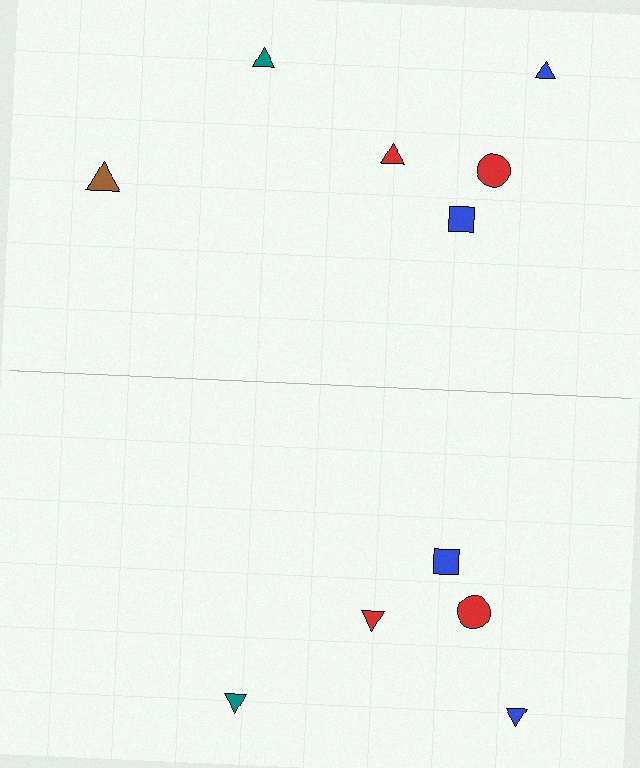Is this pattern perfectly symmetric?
No, the pattern is not perfectly symmetric. A brown triangle is missing from the bottom side.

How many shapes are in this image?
There are 11 shapes in this image.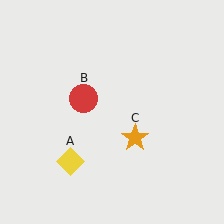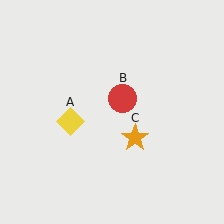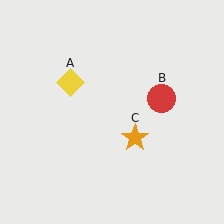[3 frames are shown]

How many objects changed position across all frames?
2 objects changed position: yellow diamond (object A), red circle (object B).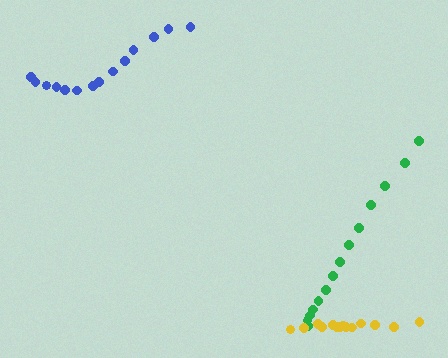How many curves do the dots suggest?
There are 3 distinct paths.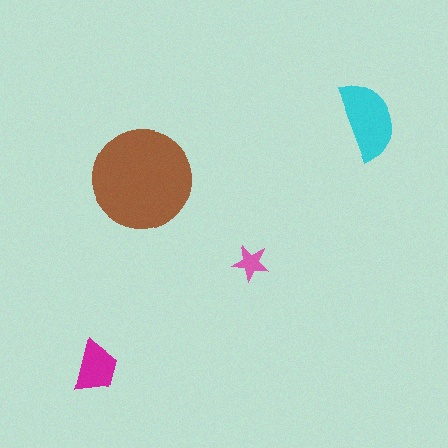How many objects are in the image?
There are 4 objects in the image.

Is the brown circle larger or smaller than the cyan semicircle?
Larger.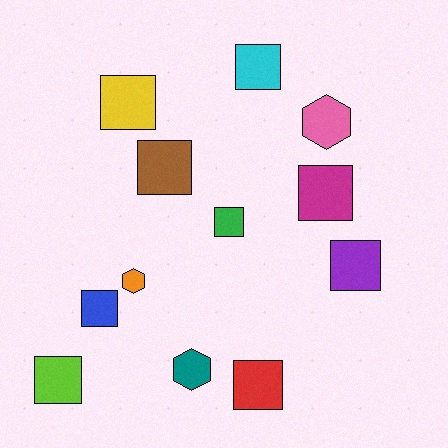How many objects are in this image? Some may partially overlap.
There are 12 objects.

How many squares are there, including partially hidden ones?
There are 9 squares.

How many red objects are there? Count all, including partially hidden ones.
There is 1 red object.